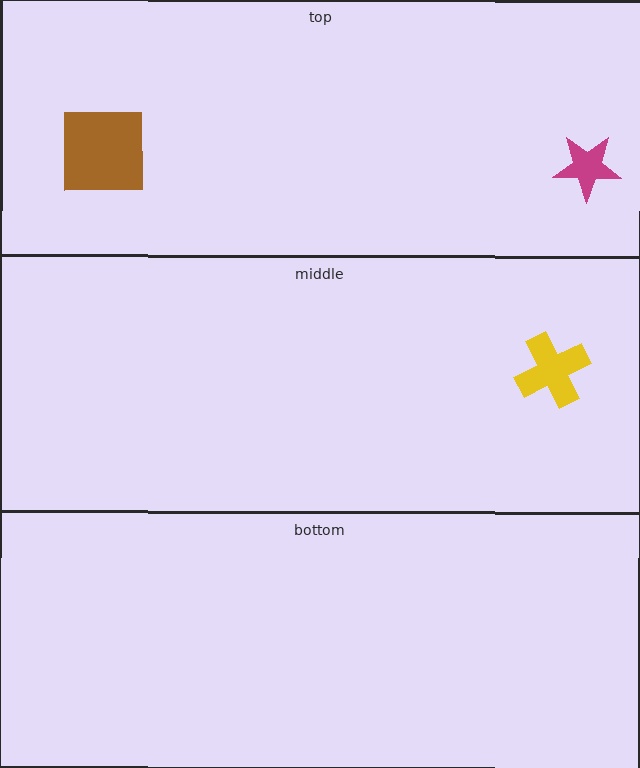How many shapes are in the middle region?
1.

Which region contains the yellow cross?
The middle region.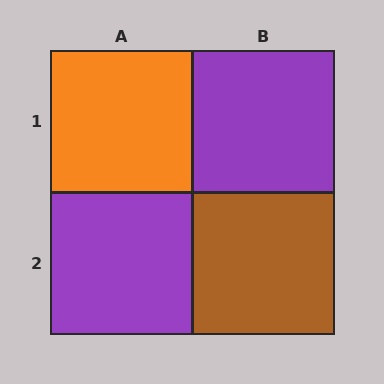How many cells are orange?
1 cell is orange.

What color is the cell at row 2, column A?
Purple.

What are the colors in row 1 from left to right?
Orange, purple.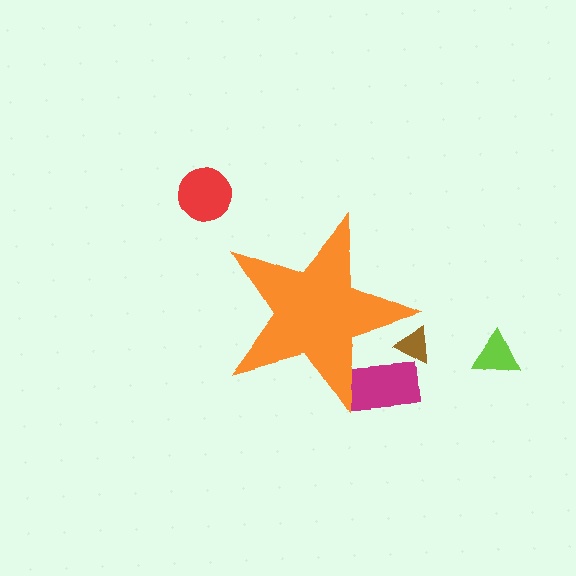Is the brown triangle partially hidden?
Yes, the brown triangle is partially hidden behind the orange star.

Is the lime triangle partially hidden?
No, the lime triangle is fully visible.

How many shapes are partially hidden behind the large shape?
2 shapes are partially hidden.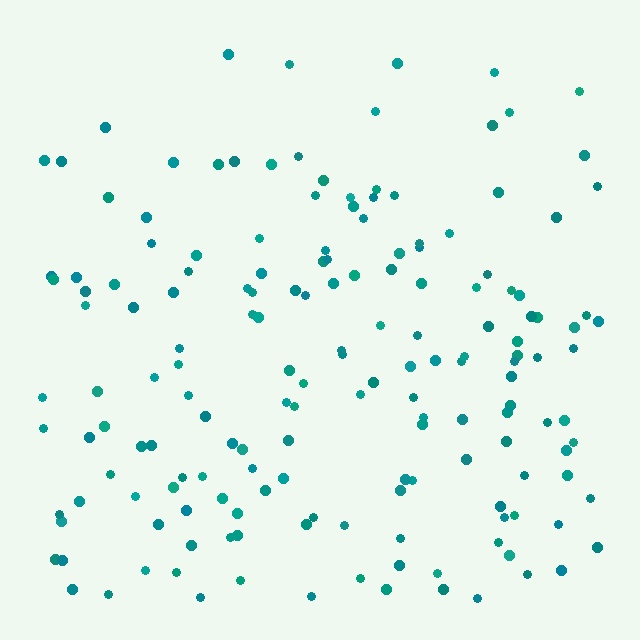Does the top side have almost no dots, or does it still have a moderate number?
Still a moderate number, just noticeably fewer than the bottom.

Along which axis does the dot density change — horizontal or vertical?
Vertical.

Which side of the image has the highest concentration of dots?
The bottom.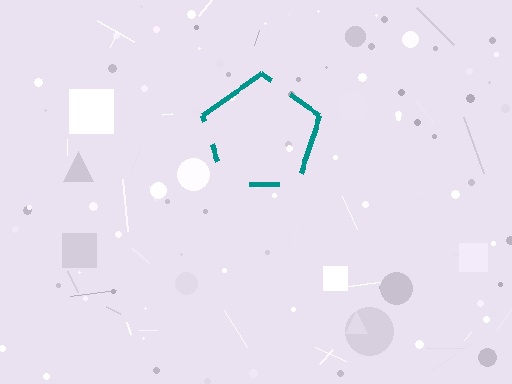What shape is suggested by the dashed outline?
The dashed outline suggests a pentagon.